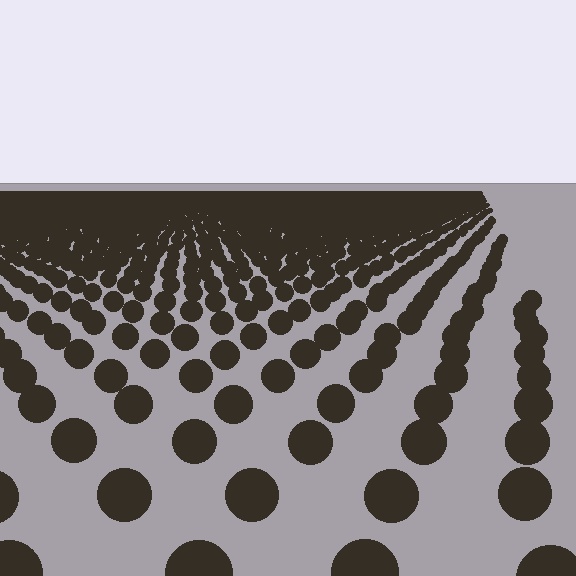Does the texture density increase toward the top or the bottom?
Density increases toward the top.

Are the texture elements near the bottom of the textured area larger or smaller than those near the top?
Larger. Near the bottom, elements are closer to the viewer and appear at a bigger on-screen size.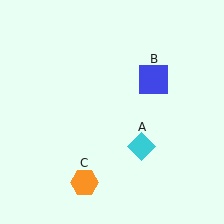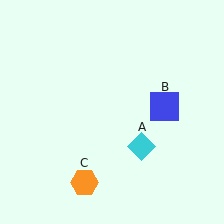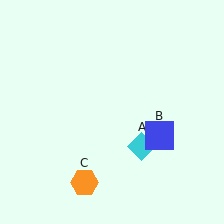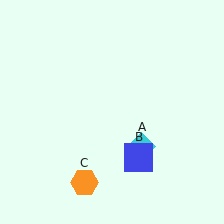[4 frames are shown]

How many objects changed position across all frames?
1 object changed position: blue square (object B).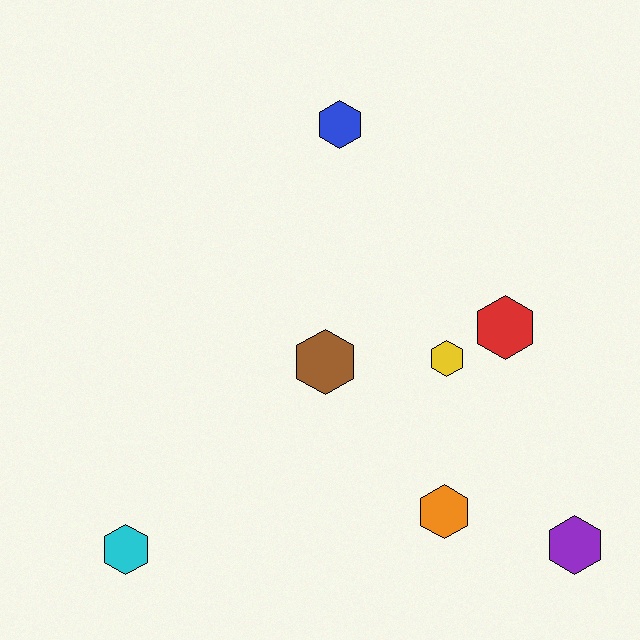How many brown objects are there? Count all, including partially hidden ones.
There is 1 brown object.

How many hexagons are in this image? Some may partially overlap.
There are 7 hexagons.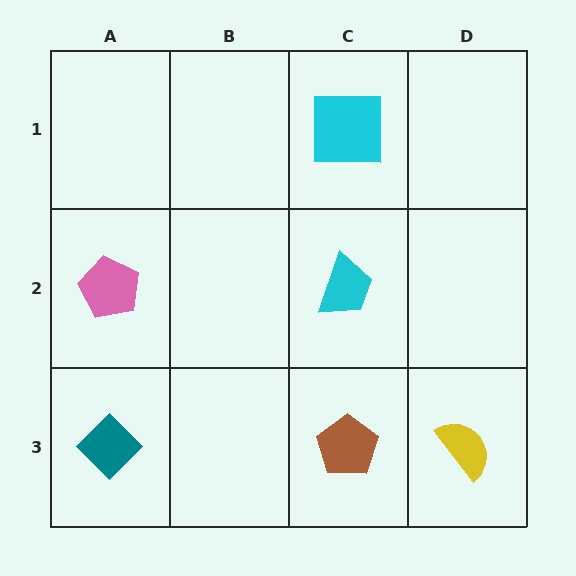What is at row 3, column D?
A yellow semicircle.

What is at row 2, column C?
A cyan trapezoid.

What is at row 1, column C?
A cyan square.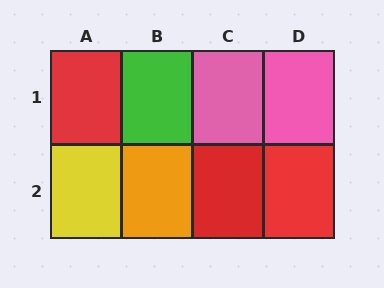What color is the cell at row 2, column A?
Yellow.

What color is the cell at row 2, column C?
Red.